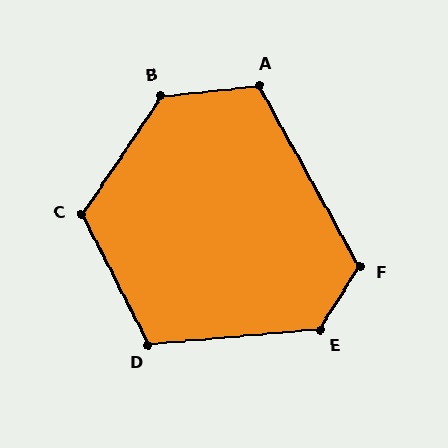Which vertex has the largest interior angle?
B, at approximately 130 degrees.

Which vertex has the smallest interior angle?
D, at approximately 112 degrees.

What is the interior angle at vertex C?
Approximately 119 degrees (obtuse).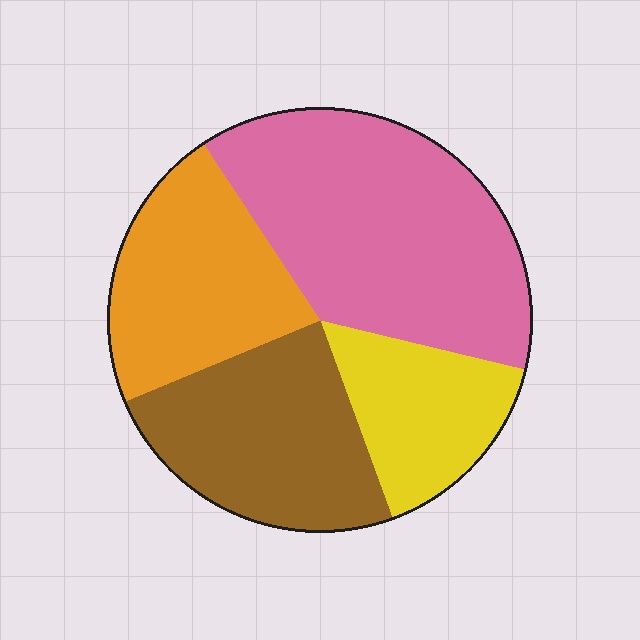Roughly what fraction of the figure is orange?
Orange covers about 20% of the figure.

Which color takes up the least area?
Yellow, at roughly 15%.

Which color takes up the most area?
Pink, at roughly 40%.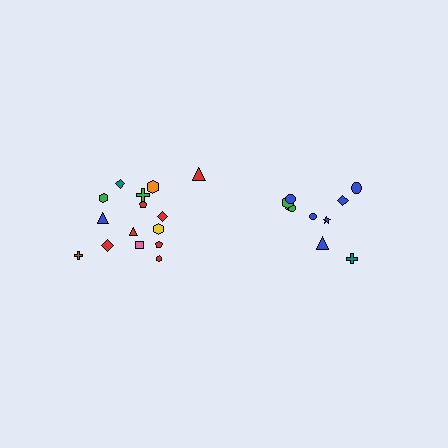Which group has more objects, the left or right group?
The left group.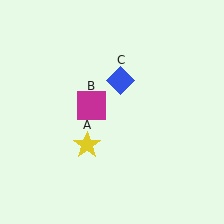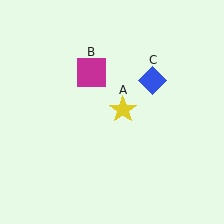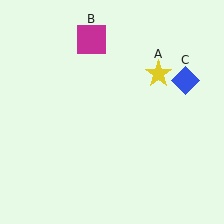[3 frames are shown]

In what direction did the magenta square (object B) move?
The magenta square (object B) moved up.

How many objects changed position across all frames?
3 objects changed position: yellow star (object A), magenta square (object B), blue diamond (object C).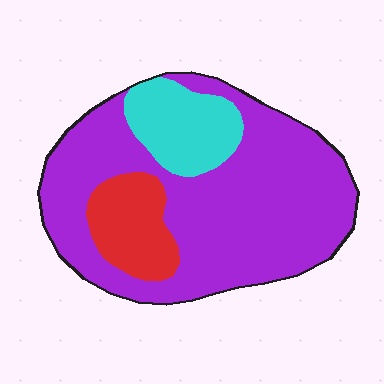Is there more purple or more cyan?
Purple.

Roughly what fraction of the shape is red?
Red takes up less than a quarter of the shape.